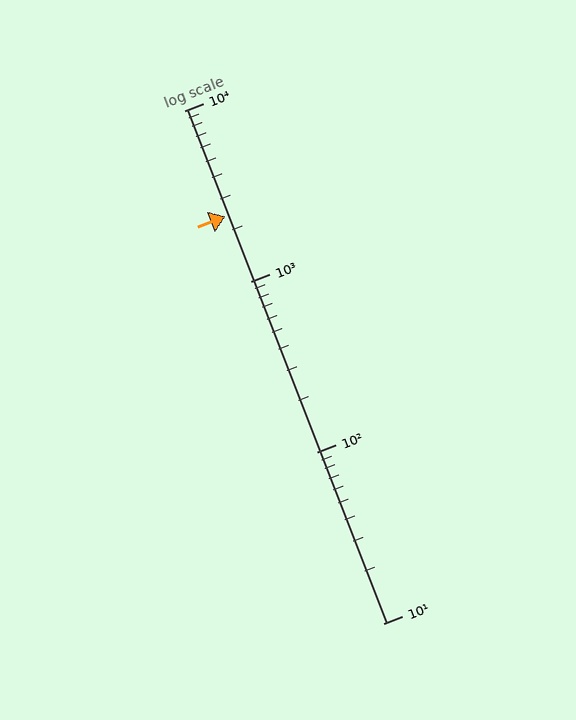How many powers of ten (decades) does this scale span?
The scale spans 3 decades, from 10 to 10000.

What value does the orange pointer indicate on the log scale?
The pointer indicates approximately 2400.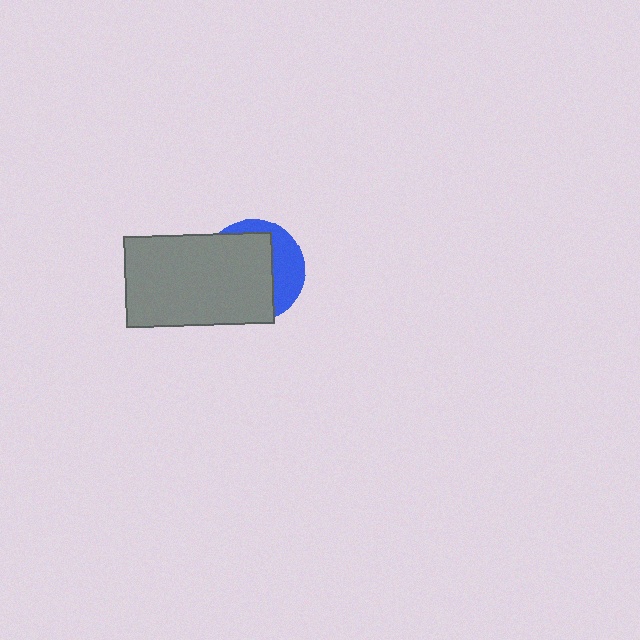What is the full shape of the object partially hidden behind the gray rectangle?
The partially hidden object is a blue circle.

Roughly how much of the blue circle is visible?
A small part of it is visible (roughly 32%).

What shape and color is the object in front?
The object in front is a gray rectangle.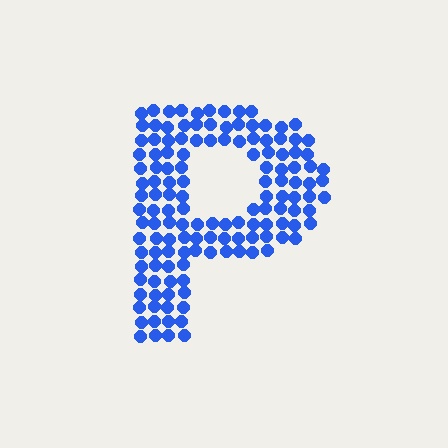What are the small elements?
The small elements are circles.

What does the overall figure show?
The overall figure shows the letter P.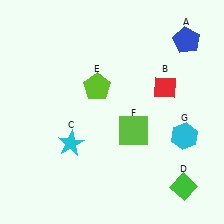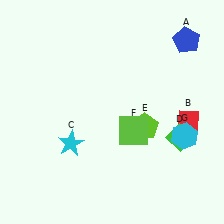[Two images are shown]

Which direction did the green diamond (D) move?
The green diamond (D) moved up.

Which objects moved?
The objects that moved are: the red diamond (B), the green diamond (D), the lime pentagon (E).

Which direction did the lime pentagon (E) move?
The lime pentagon (E) moved right.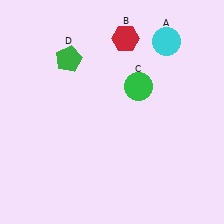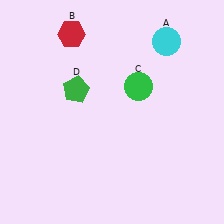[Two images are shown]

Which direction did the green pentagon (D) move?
The green pentagon (D) moved down.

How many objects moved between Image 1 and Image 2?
2 objects moved between the two images.